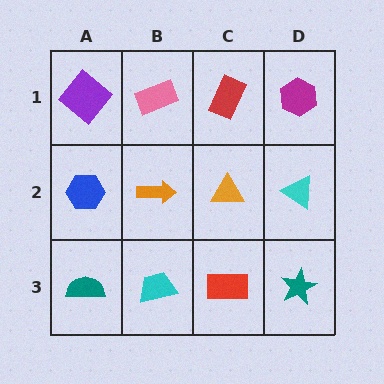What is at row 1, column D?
A magenta hexagon.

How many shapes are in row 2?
4 shapes.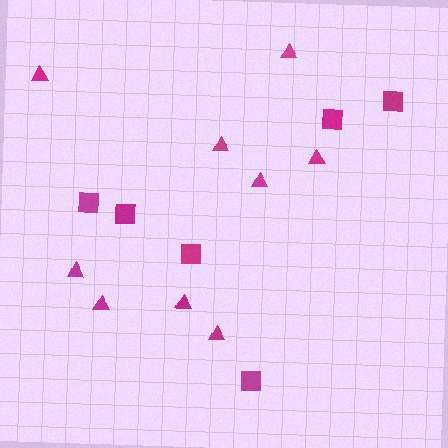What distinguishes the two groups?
There are 2 groups: one group of triangles (9) and one group of squares (6).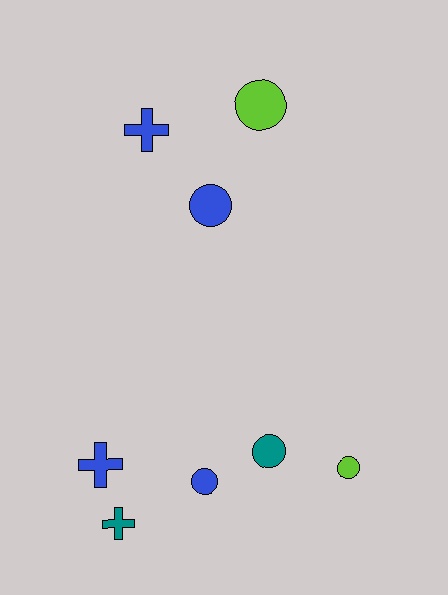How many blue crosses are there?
There are 2 blue crosses.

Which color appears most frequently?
Blue, with 4 objects.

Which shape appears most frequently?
Circle, with 5 objects.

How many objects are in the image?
There are 8 objects.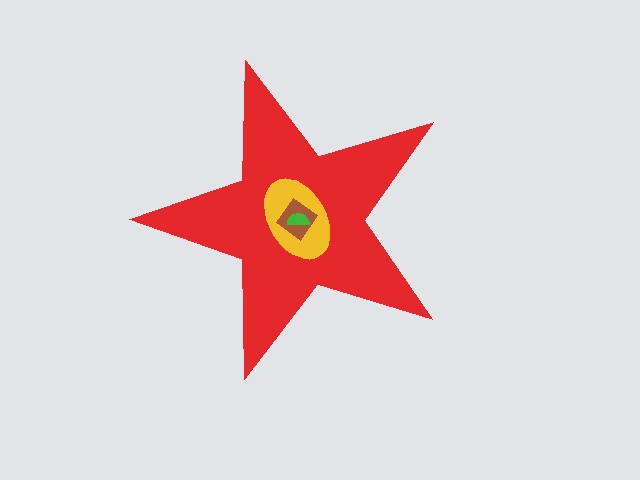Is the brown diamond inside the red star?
Yes.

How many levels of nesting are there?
4.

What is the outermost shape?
The red star.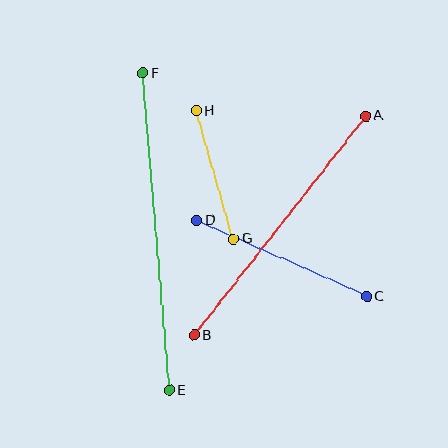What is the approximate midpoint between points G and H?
The midpoint is at approximately (215, 175) pixels.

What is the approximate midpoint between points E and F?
The midpoint is at approximately (156, 232) pixels.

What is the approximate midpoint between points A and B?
The midpoint is at approximately (280, 226) pixels.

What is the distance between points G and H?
The distance is approximately 134 pixels.